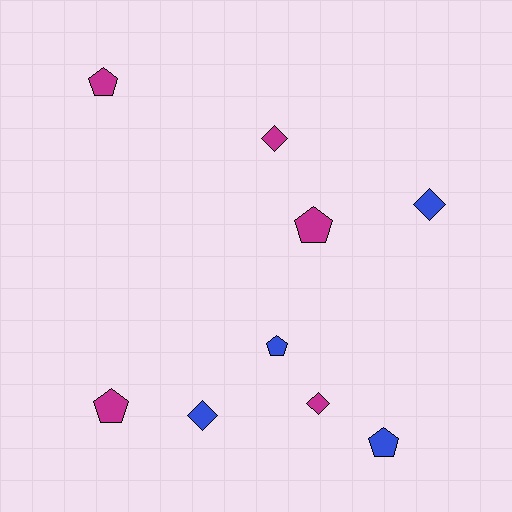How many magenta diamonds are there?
There are 2 magenta diamonds.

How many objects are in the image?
There are 9 objects.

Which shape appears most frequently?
Pentagon, with 5 objects.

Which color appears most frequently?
Magenta, with 5 objects.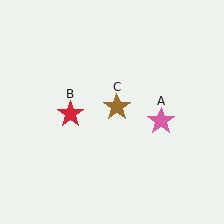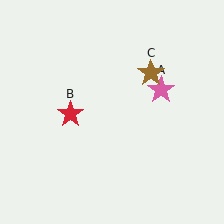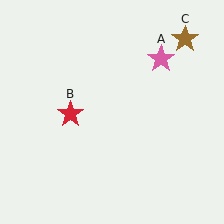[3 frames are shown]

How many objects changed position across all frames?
2 objects changed position: pink star (object A), brown star (object C).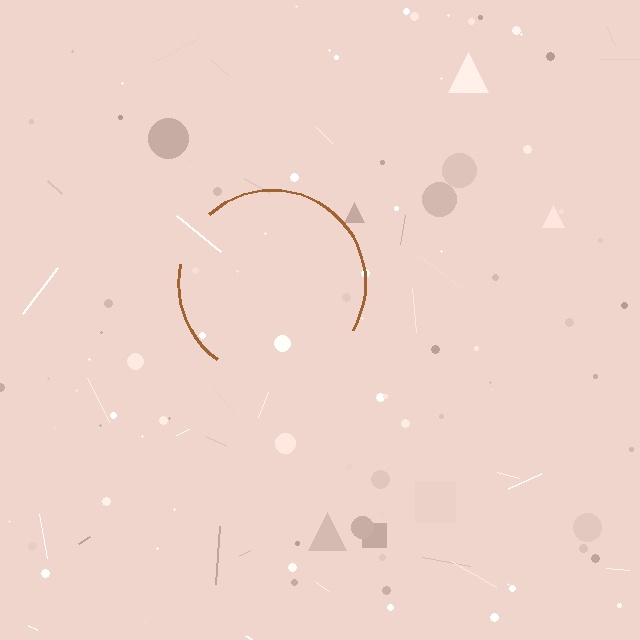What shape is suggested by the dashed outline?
The dashed outline suggests a circle.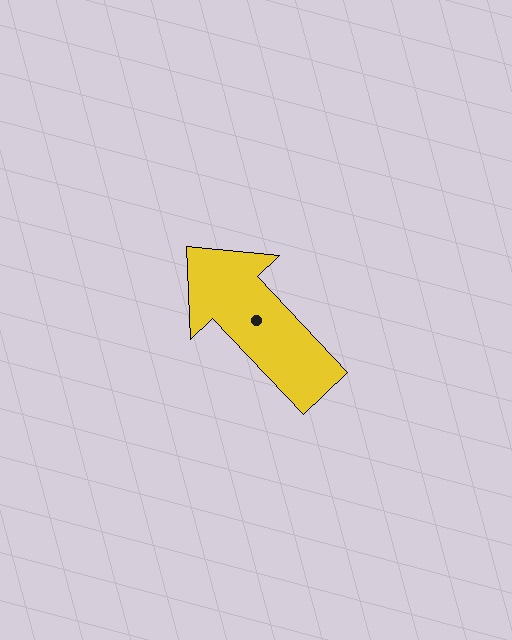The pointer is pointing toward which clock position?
Roughly 11 o'clock.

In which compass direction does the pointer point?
Northwest.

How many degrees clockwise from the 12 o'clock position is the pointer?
Approximately 317 degrees.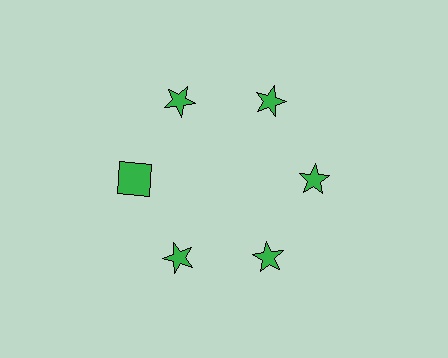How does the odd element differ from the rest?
It has a different shape: square instead of star.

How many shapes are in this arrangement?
There are 6 shapes arranged in a ring pattern.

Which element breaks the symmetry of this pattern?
The green square at roughly the 9 o'clock position breaks the symmetry. All other shapes are green stars.